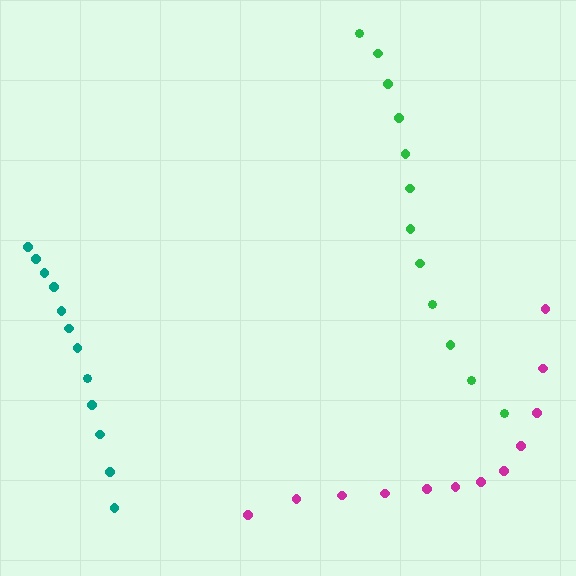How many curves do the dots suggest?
There are 3 distinct paths.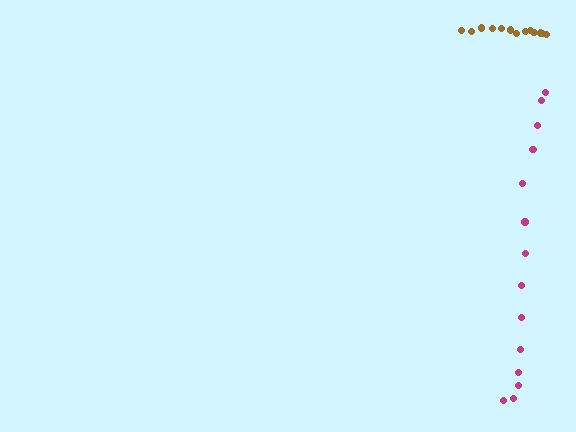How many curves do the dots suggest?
There are 2 distinct paths.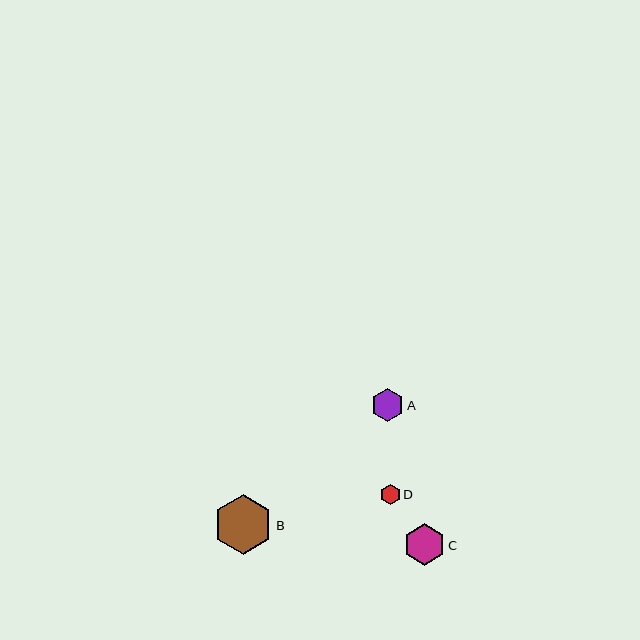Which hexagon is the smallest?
Hexagon D is the smallest with a size of approximately 20 pixels.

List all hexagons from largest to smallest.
From largest to smallest: B, C, A, D.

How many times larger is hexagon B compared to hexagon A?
Hexagon B is approximately 1.8 times the size of hexagon A.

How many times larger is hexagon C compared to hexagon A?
Hexagon C is approximately 1.3 times the size of hexagon A.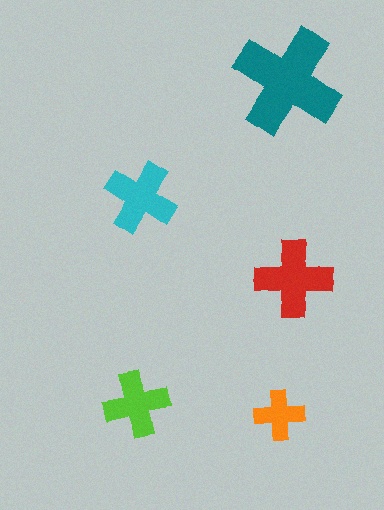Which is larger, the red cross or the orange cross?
The red one.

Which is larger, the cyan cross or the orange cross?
The cyan one.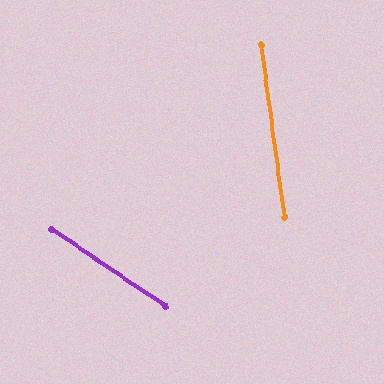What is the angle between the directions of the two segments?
Approximately 49 degrees.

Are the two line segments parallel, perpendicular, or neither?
Neither parallel nor perpendicular — they differ by about 49°.